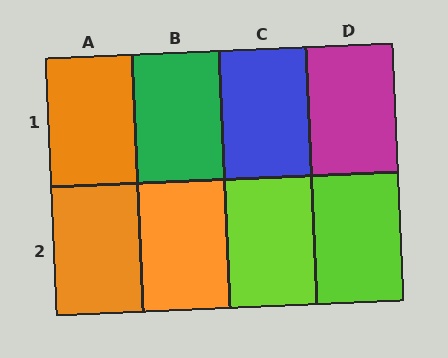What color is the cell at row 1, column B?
Green.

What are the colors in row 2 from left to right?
Orange, orange, lime, lime.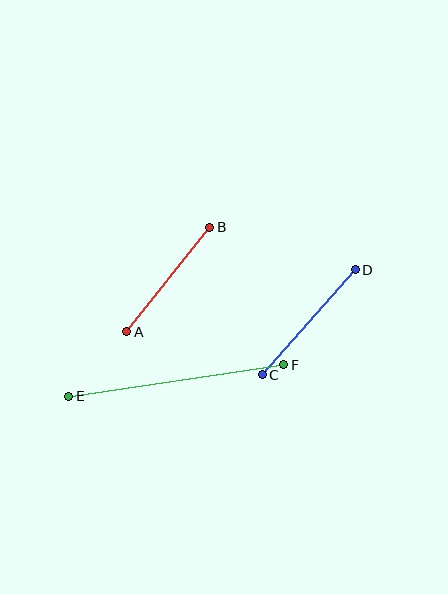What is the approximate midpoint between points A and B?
The midpoint is at approximately (168, 280) pixels.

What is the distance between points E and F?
The distance is approximately 217 pixels.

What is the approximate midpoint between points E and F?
The midpoint is at approximately (176, 381) pixels.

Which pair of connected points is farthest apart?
Points E and F are farthest apart.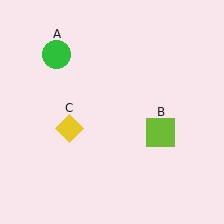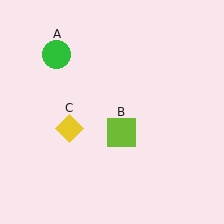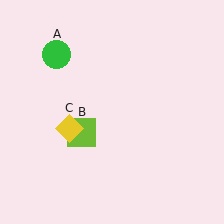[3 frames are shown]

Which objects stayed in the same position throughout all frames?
Green circle (object A) and yellow diamond (object C) remained stationary.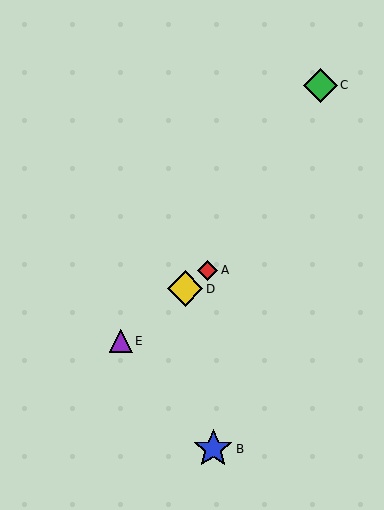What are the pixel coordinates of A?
Object A is at (208, 270).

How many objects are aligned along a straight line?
3 objects (A, D, E) are aligned along a straight line.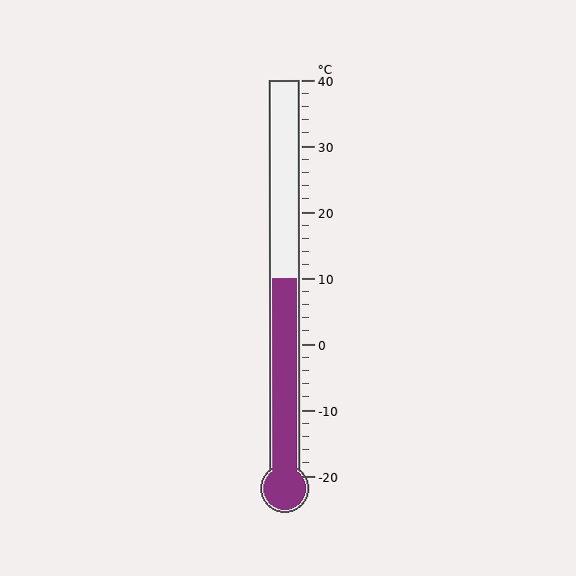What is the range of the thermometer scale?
The thermometer scale ranges from -20°C to 40°C.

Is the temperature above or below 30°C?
The temperature is below 30°C.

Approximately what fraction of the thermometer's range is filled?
The thermometer is filled to approximately 50% of its range.